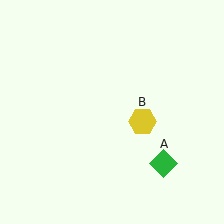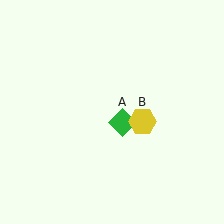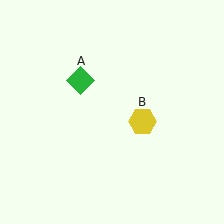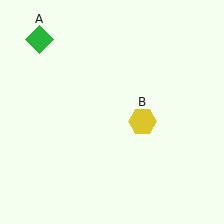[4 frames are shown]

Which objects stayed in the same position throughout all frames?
Yellow hexagon (object B) remained stationary.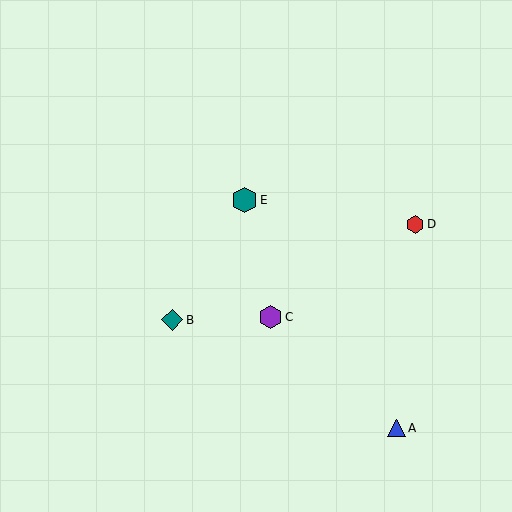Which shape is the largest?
The teal hexagon (labeled E) is the largest.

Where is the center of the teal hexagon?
The center of the teal hexagon is at (244, 200).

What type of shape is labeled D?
Shape D is a red hexagon.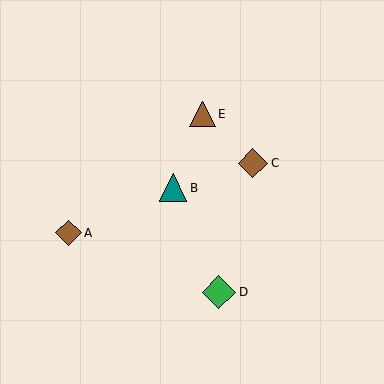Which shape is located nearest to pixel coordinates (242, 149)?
The brown diamond (labeled C) at (253, 163) is nearest to that location.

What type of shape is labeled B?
Shape B is a teal triangle.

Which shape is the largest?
The green diamond (labeled D) is the largest.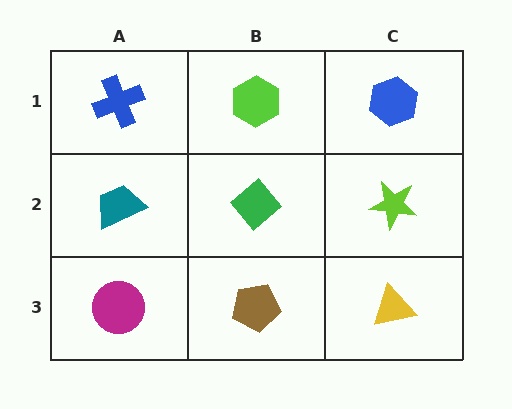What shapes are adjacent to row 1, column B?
A green diamond (row 2, column B), a blue cross (row 1, column A), a blue hexagon (row 1, column C).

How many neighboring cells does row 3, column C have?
2.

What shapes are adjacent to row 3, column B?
A green diamond (row 2, column B), a magenta circle (row 3, column A), a yellow triangle (row 3, column C).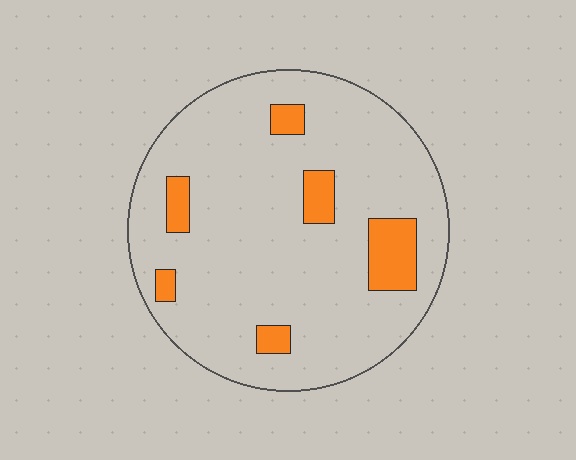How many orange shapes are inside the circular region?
6.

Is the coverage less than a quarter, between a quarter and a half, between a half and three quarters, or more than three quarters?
Less than a quarter.